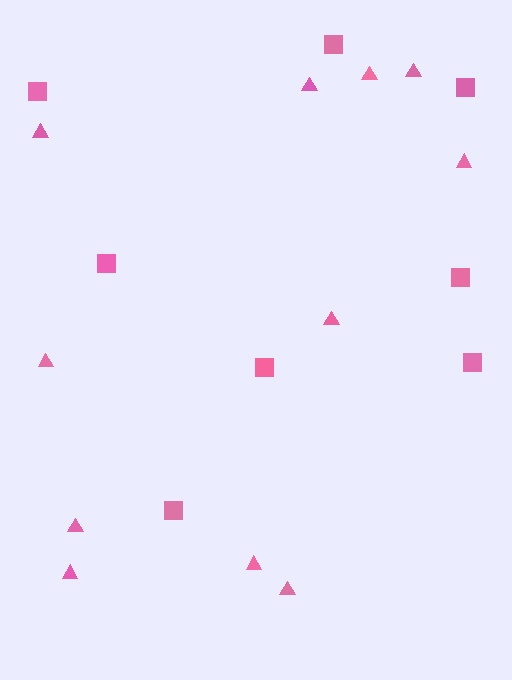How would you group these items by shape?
There are 2 groups: one group of squares (8) and one group of triangles (11).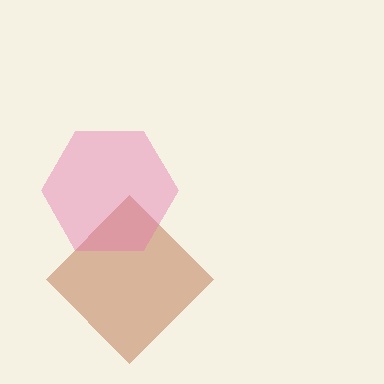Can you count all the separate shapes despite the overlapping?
Yes, there are 2 separate shapes.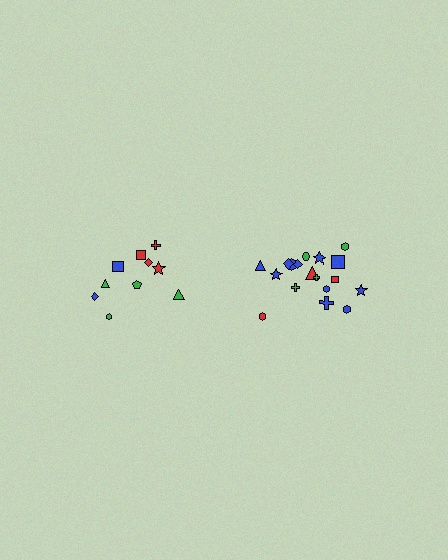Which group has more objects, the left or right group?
The right group.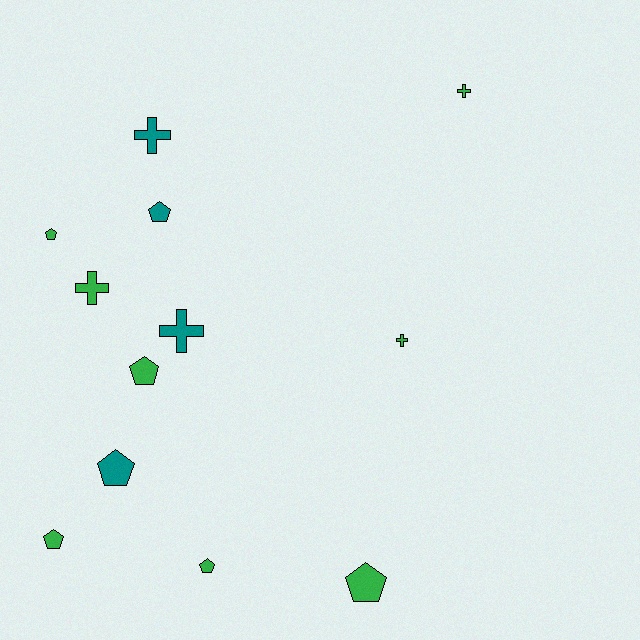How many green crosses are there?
There are 3 green crosses.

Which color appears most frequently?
Green, with 8 objects.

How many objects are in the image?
There are 12 objects.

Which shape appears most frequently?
Pentagon, with 7 objects.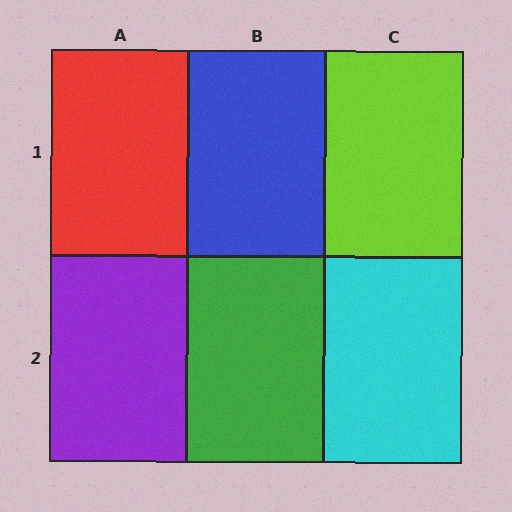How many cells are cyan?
1 cell is cyan.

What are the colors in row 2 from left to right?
Purple, green, cyan.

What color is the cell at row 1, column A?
Red.